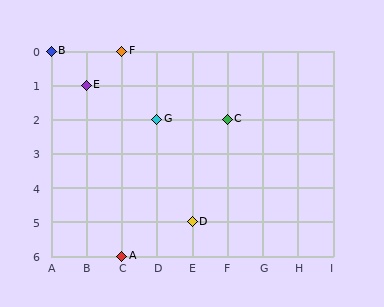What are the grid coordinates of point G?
Point G is at grid coordinates (D, 2).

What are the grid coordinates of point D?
Point D is at grid coordinates (E, 5).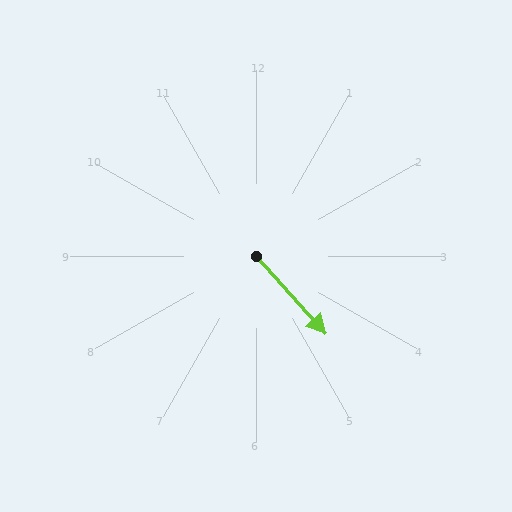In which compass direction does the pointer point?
Southeast.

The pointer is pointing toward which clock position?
Roughly 5 o'clock.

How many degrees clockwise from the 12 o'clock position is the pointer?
Approximately 138 degrees.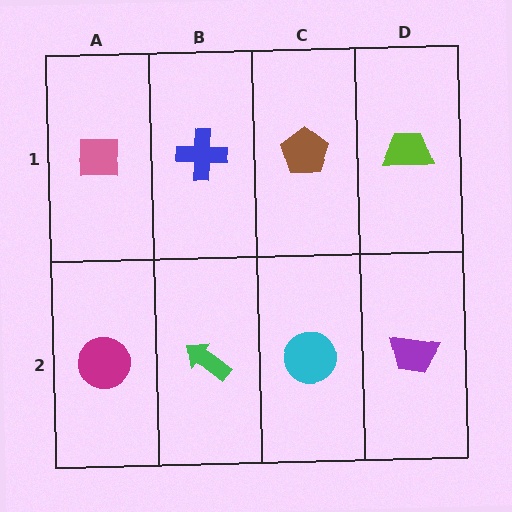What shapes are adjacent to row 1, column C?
A cyan circle (row 2, column C), a blue cross (row 1, column B), a lime trapezoid (row 1, column D).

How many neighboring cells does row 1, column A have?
2.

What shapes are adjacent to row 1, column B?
A green arrow (row 2, column B), a pink square (row 1, column A), a brown pentagon (row 1, column C).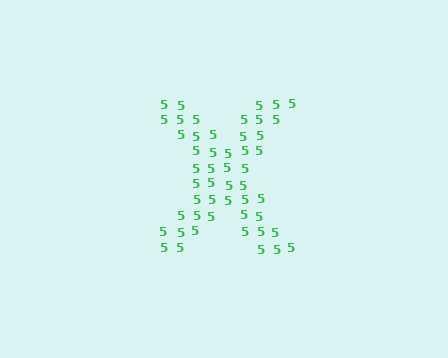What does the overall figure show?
The overall figure shows the letter X.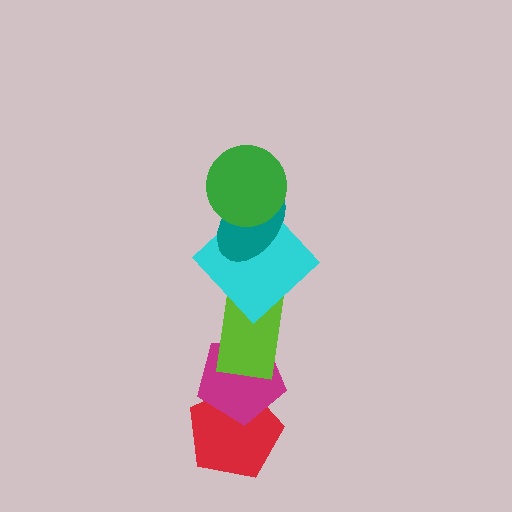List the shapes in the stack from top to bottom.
From top to bottom: the green circle, the teal ellipse, the cyan diamond, the lime rectangle, the magenta pentagon, the red pentagon.